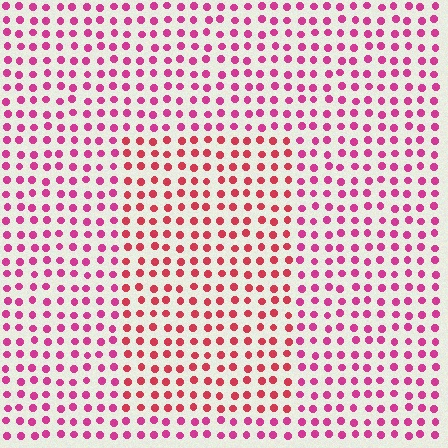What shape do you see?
I see a rectangle.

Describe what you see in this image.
The image is filled with small magenta elements in a uniform arrangement. A rectangle-shaped region is visible where the elements are tinted to a slightly different hue, forming a subtle color boundary.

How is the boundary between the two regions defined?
The boundary is defined purely by a slight shift in hue (about 27 degrees). Spacing, size, and orientation are identical on both sides.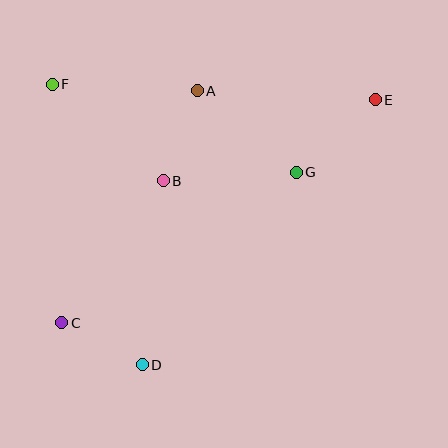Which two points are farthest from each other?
Points C and E are farthest from each other.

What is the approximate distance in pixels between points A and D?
The distance between A and D is approximately 279 pixels.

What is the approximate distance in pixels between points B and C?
The distance between B and C is approximately 175 pixels.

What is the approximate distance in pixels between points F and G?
The distance between F and G is approximately 260 pixels.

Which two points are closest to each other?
Points C and D are closest to each other.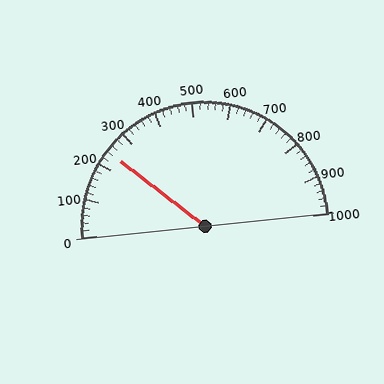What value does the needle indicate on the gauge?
The needle indicates approximately 240.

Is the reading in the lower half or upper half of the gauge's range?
The reading is in the lower half of the range (0 to 1000).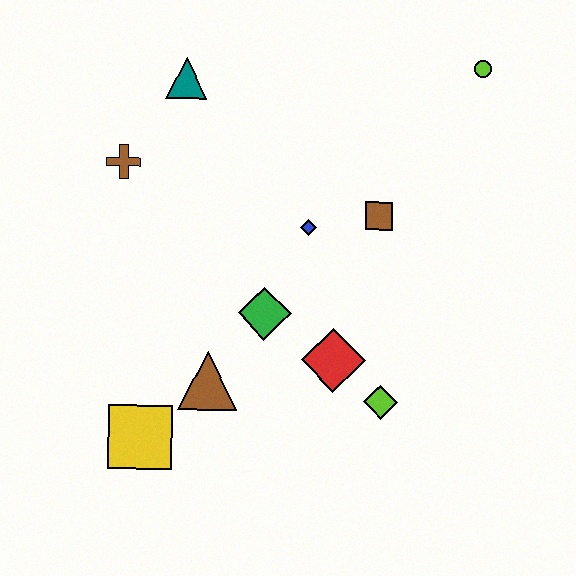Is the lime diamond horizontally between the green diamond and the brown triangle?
No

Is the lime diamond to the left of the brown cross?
No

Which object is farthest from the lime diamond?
The teal triangle is farthest from the lime diamond.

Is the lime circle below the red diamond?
No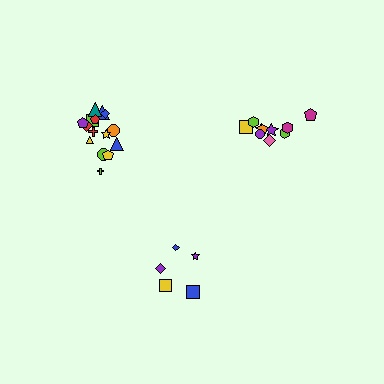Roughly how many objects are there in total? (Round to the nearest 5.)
Roughly 30 objects in total.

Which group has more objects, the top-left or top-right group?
The top-left group.